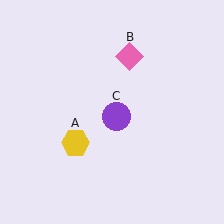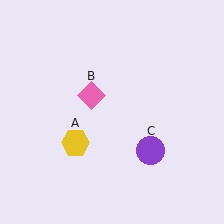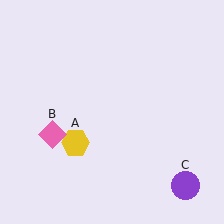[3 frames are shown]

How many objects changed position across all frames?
2 objects changed position: pink diamond (object B), purple circle (object C).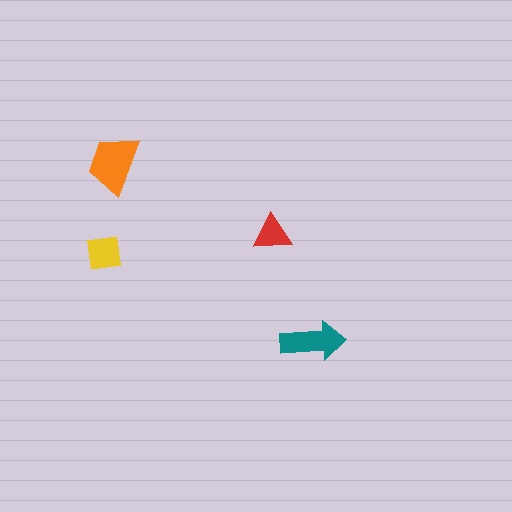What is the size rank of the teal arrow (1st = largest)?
2nd.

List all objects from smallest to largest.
The red triangle, the yellow square, the teal arrow, the orange trapezoid.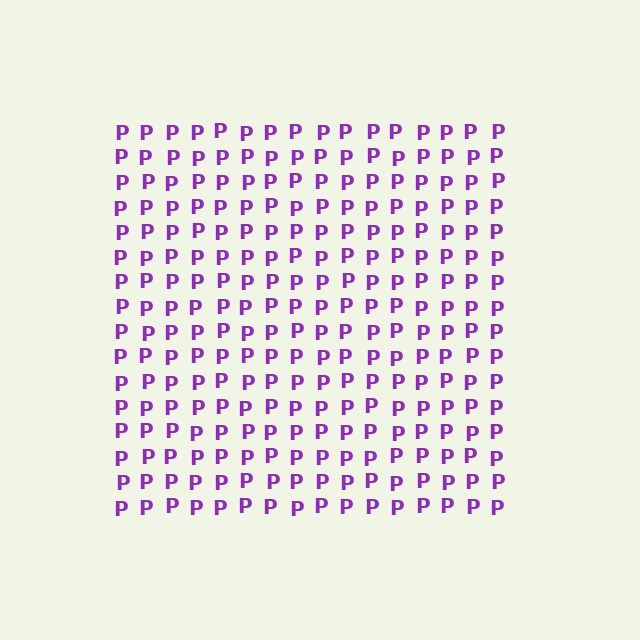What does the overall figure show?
The overall figure shows a square.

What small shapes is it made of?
It is made of small letter P's.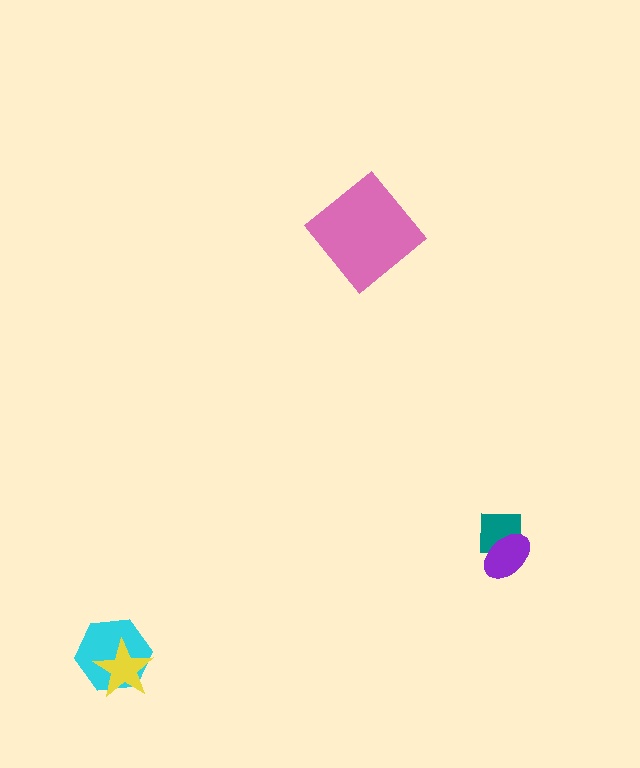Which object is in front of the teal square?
The purple ellipse is in front of the teal square.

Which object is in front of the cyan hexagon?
The yellow star is in front of the cyan hexagon.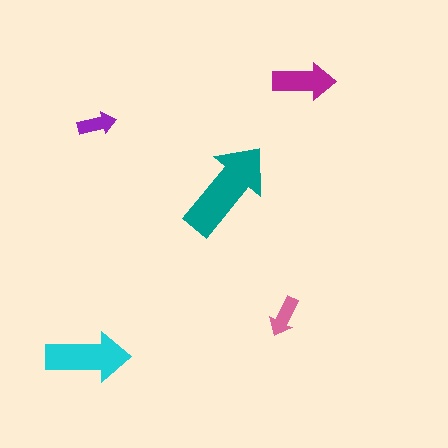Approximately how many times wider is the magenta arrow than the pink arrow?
About 1.5 times wider.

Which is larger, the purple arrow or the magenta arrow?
The magenta one.